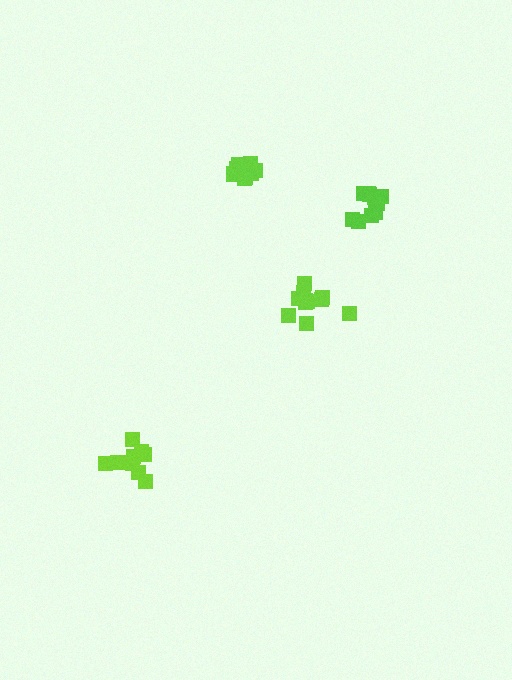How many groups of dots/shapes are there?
There are 4 groups.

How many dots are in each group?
Group 1: 11 dots, Group 2: 10 dots, Group 3: 10 dots, Group 4: 11 dots (42 total).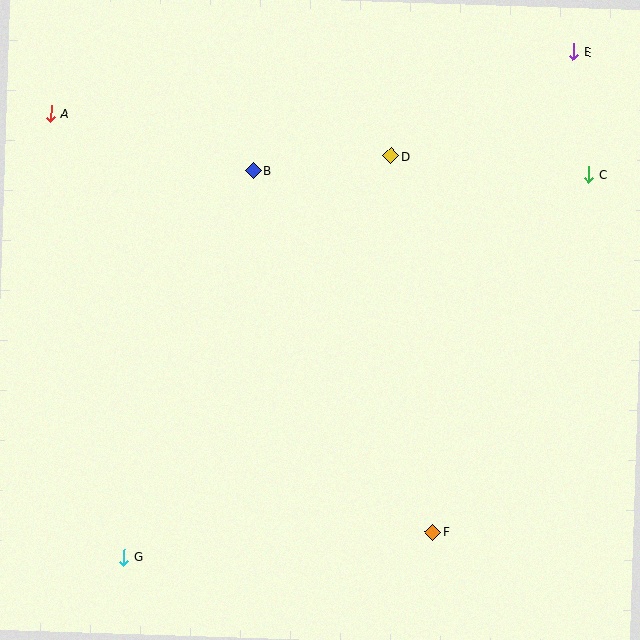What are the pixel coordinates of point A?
Point A is at (51, 113).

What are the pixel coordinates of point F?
Point F is at (433, 532).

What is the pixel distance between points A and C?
The distance between A and C is 541 pixels.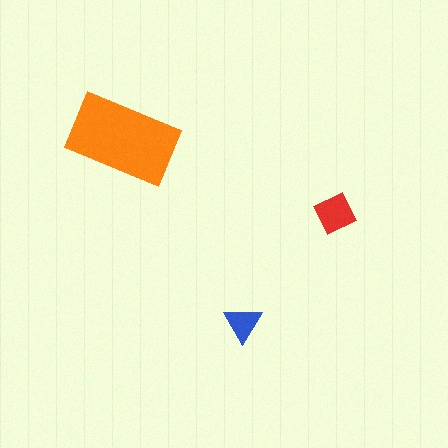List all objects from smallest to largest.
The blue triangle, the red diamond, the orange rectangle.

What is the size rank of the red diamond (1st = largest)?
2nd.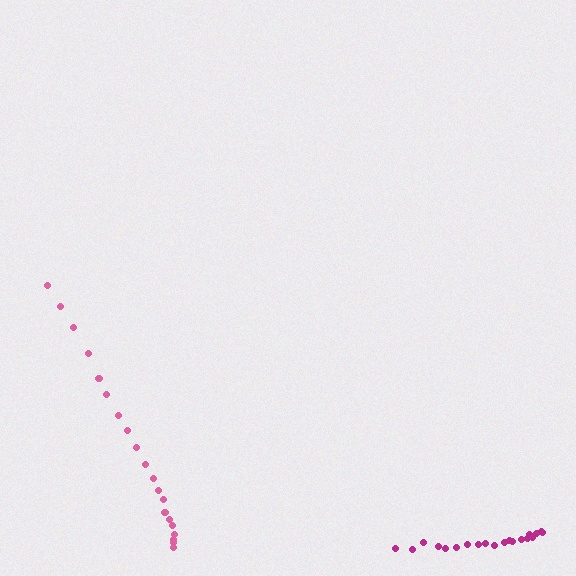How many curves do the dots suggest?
There are 2 distinct paths.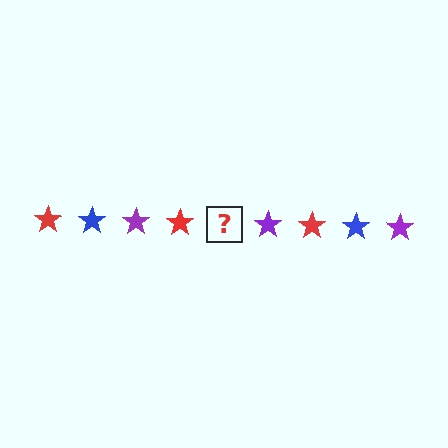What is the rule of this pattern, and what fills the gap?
The rule is that the pattern cycles through red, blue, purple stars. The gap should be filled with a blue star.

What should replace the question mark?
The question mark should be replaced with a blue star.